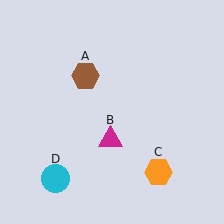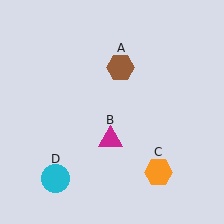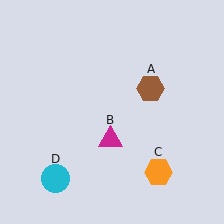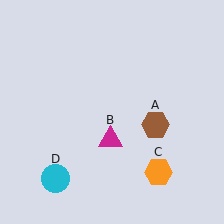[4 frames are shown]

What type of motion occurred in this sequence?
The brown hexagon (object A) rotated clockwise around the center of the scene.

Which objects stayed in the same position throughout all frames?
Magenta triangle (object B) and orange hexagon (object C) and cyan circle (object D) remained stationary.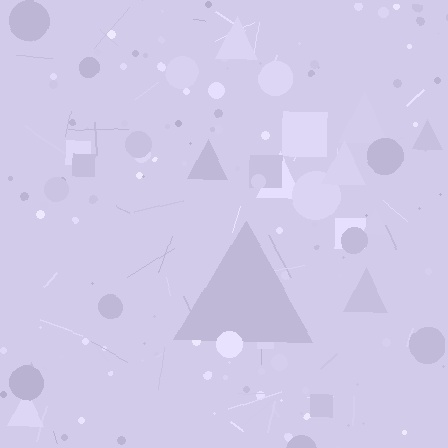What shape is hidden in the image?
A triangle is hidden in the image.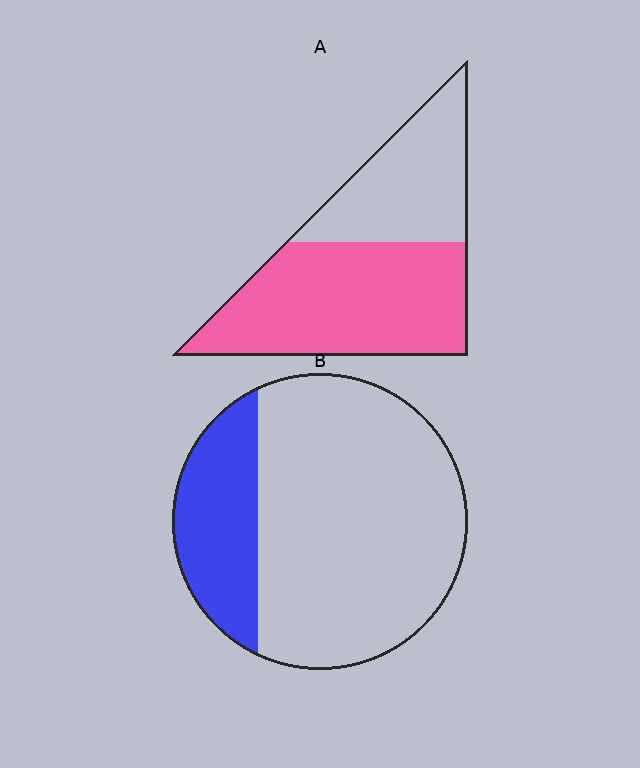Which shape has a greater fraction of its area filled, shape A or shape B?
Shape A.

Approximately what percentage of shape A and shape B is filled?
A is approximately 60% and B is approximately 25%.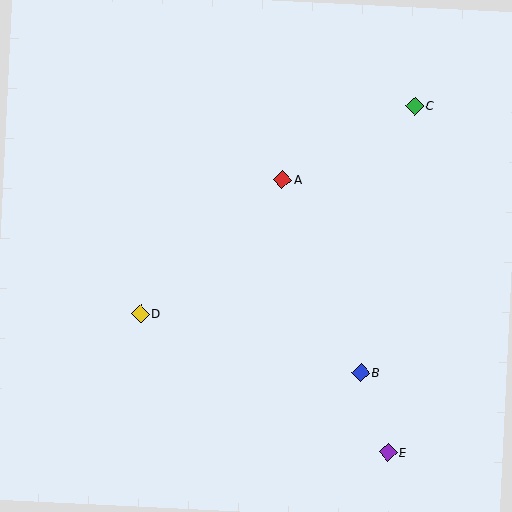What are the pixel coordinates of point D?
Point D is at (140, 314).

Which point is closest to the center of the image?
Point A at (283, 180) is closest to the center.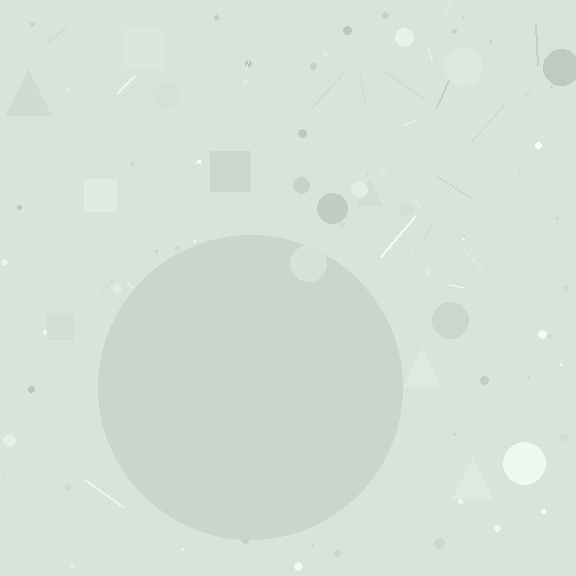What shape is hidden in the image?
A circle is hidden in the image.